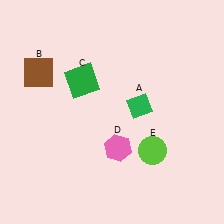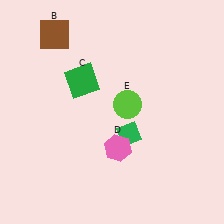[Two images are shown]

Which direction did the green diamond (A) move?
The green diamond (A) moved down.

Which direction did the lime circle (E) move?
The lime circle (E) moved up.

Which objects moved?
The objects that moved are: the green diamond (A), the brown square (B), the lime circle (E).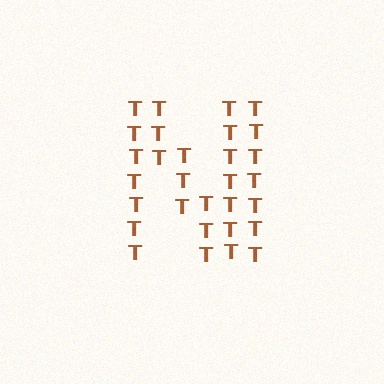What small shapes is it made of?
It is made of small letter T's.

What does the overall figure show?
The overall figure shows the letter N.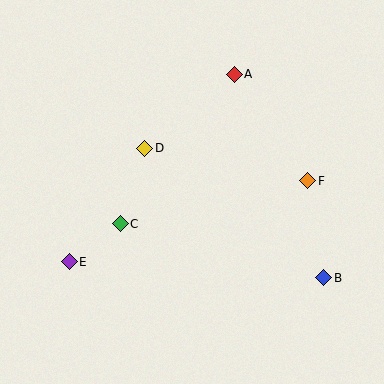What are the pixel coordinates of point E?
Point E is at (69, 262).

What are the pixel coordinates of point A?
Point A is at (234, 74).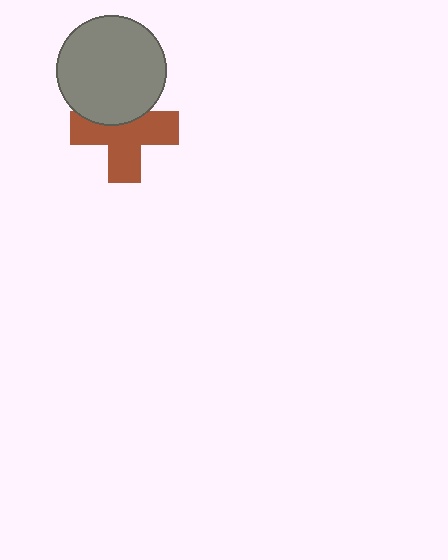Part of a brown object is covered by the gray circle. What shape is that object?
It is a cross.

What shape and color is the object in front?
The object in front is a gray circle.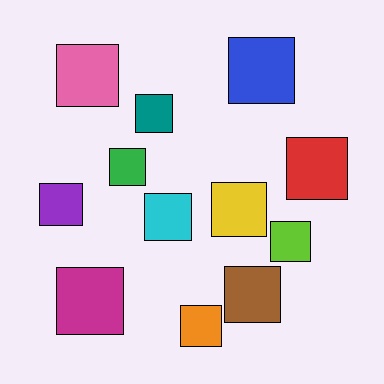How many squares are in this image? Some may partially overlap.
There are 12 squares.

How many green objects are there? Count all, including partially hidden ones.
There is 1 green object.